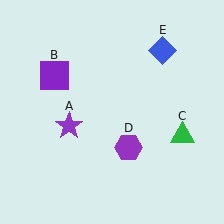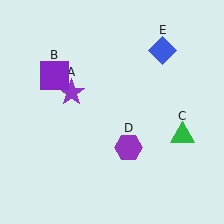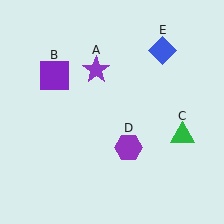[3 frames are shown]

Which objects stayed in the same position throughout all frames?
Purple square (object B) and green triangle (object C) and purple hexagon (object D) and blue diamond (object E) remained stationary.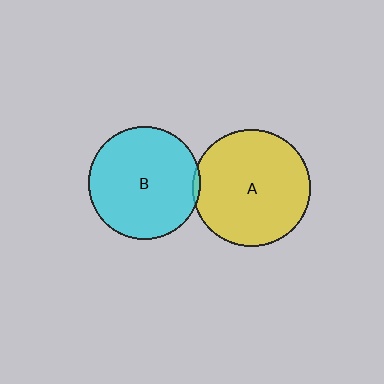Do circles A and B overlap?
Yes.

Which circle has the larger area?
Circle A (yellow).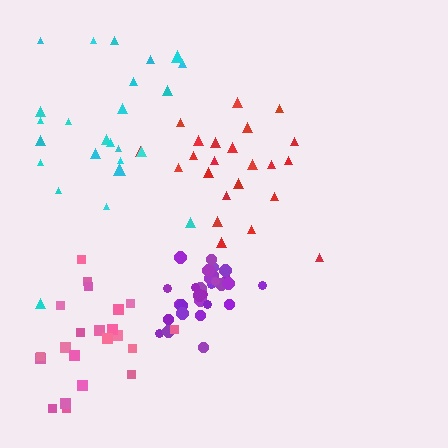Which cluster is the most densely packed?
Purple.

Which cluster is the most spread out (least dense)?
Cyan.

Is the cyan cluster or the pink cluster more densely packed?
Pink.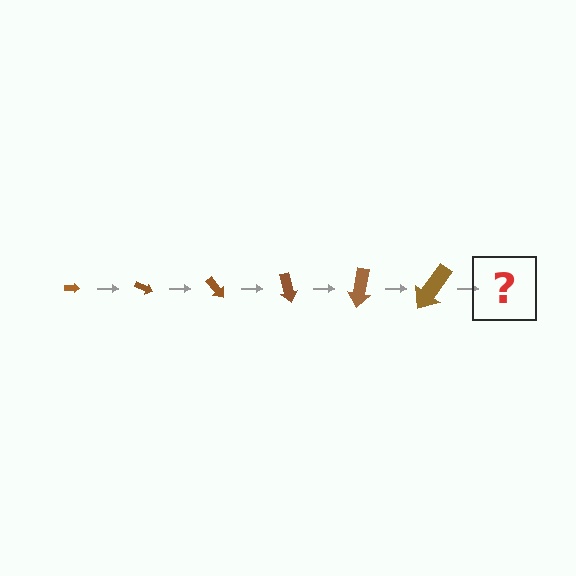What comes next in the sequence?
The next element should be an arrow, larger than the previous one and rotated 150 degrees from the start.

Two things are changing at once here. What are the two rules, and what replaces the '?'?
The two rules are that the arrow grows larger each step and it rotates 25 degrees each step. The '?' should be an arrow, larger than the previous one and rotated 150 degrees from the start.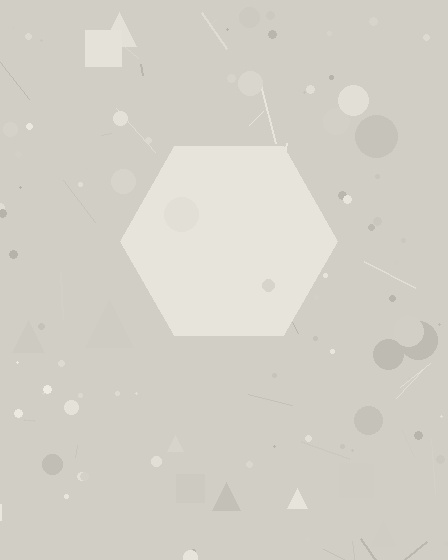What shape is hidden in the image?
A hexagon is hidden in the image.